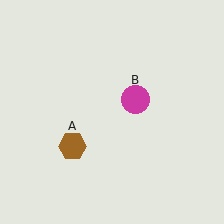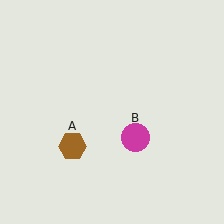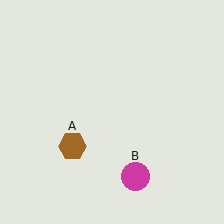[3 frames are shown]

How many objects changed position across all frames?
1 object changed position: magenta circle (object B).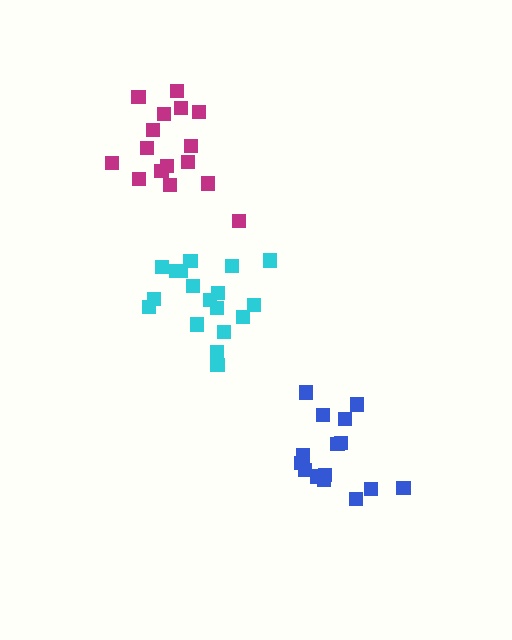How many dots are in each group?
Group 1: 16 dots, Group 2: 18 dots, Group 3: 15 dots (49 total).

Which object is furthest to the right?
The blue cluster is rightmost.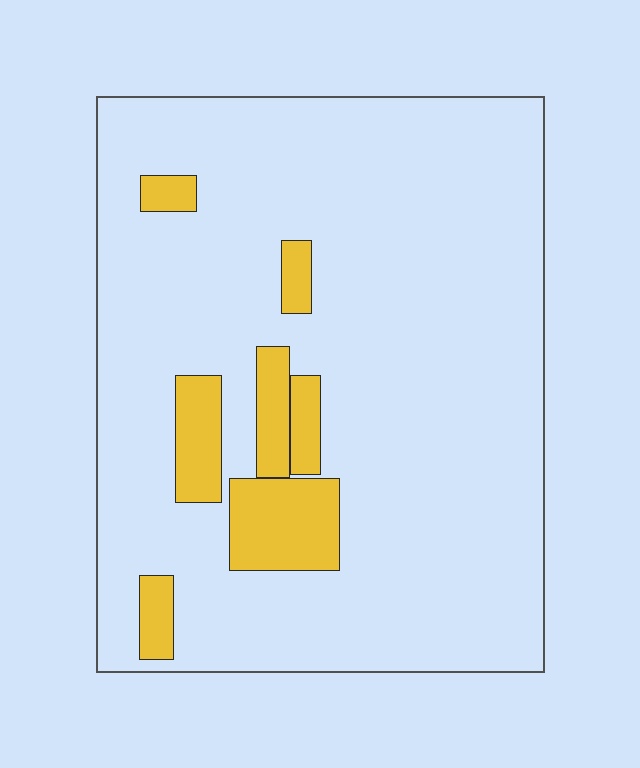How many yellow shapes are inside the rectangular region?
7.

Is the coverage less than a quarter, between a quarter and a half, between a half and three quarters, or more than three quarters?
Less than a quarter.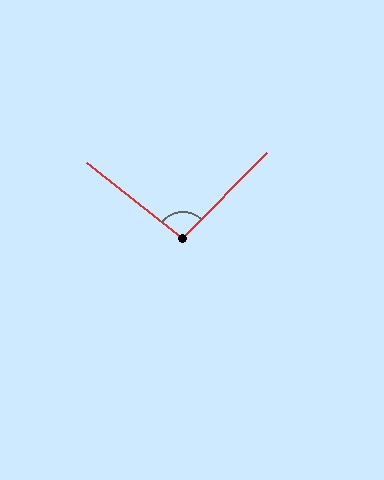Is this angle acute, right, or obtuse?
It is obtuse.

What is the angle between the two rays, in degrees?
Approximately 96 degrees.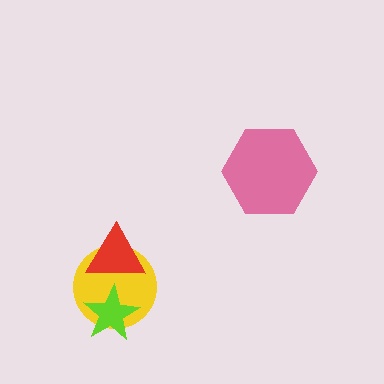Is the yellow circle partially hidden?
Yes, it is partially covered by another shape.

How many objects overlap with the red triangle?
1 object overlaps with the red triangle.